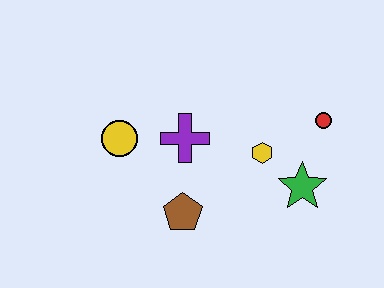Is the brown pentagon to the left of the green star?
Yes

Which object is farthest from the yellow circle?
The red circle is farthest from the yellow circle.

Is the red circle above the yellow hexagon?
Yes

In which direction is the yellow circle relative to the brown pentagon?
The yellow circle is above the brown pentagon.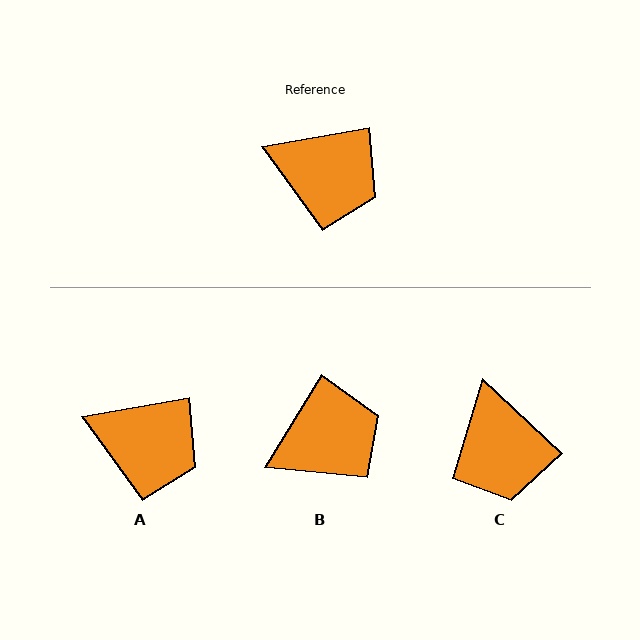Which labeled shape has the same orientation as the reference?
A.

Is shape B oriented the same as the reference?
No, it is off by about 49 degrees.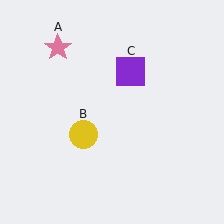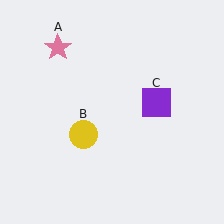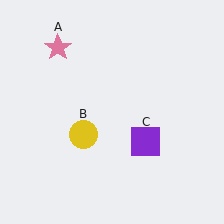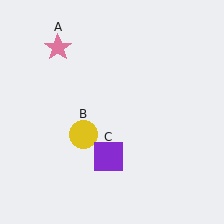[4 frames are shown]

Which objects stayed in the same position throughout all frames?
Pink star (object A) and yellow circle (object B) remained stationary.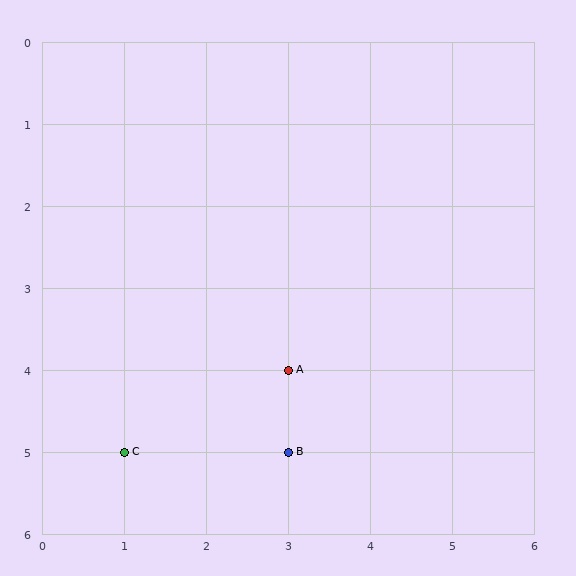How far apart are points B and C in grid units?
Points B and C are 2 columns apart.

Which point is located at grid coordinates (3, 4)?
Point A is at (3, 4).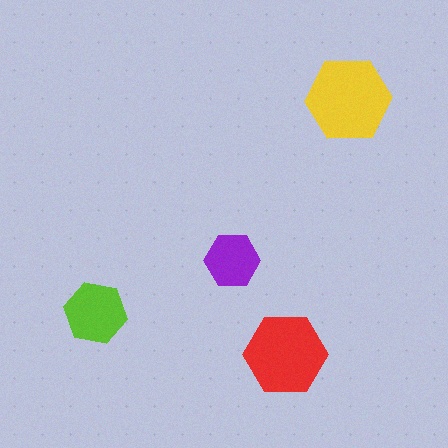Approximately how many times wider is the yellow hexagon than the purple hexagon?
About 1.5 times wider.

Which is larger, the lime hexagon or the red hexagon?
The red one.